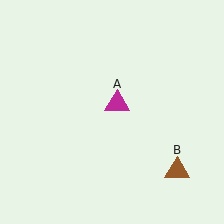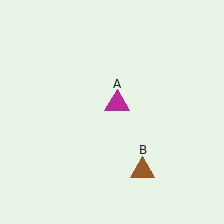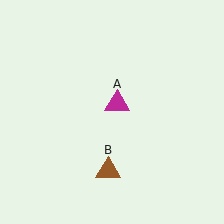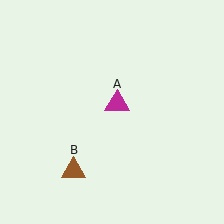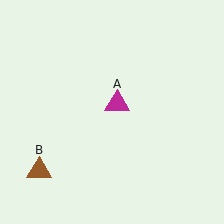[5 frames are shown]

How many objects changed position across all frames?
1 object changed position: brown triangle (object B).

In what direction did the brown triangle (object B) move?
The brown triangle (object B) moved left.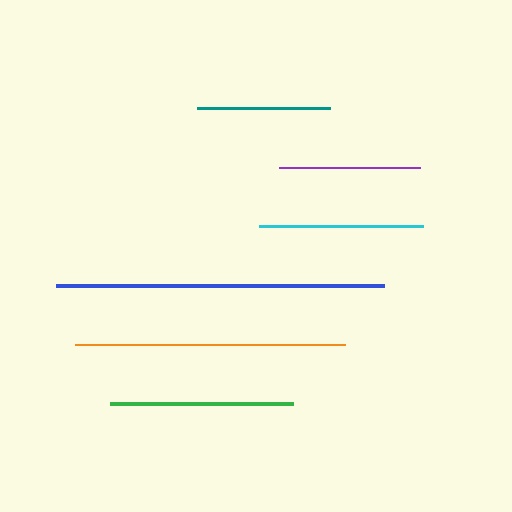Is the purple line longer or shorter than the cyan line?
The cyan line is longer than the purple line.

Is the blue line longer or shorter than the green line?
The blue line is longer than the green line.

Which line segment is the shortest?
The teal line is the shortest at approximately 133 pixels.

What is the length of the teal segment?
The teal segment is approximately 133 pixels long.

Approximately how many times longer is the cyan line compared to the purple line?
The cyan line is approximately 1.2 times the length of the purple line.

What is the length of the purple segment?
The purple segment is approximately 141 pixels long.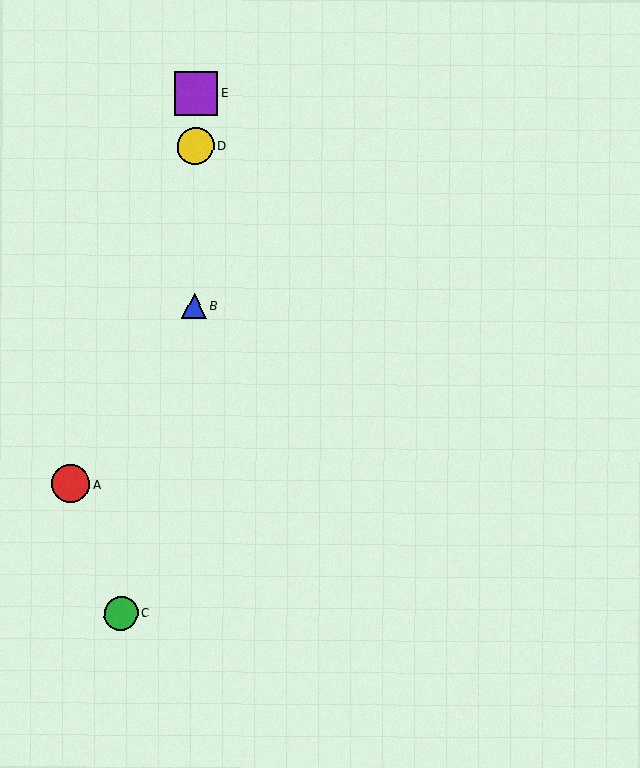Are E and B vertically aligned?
Yes, both are at x≈196.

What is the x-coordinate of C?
Object C is at x≈121.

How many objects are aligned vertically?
3 objects (B, D, E) are aligned vertically.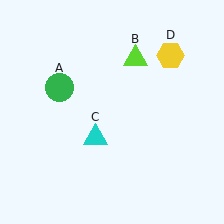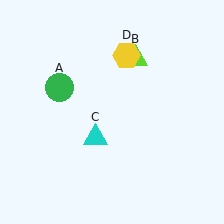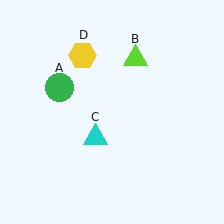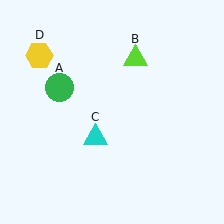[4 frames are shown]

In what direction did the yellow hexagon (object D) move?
The yellow hexagon (object D) moved left.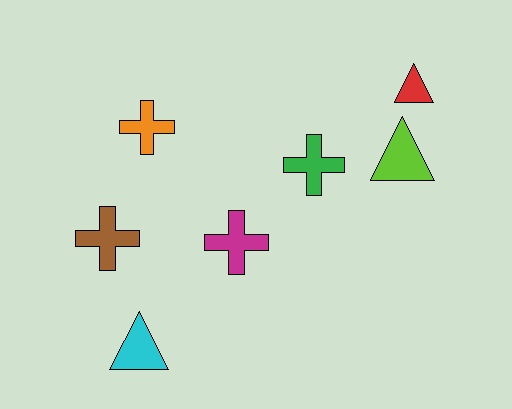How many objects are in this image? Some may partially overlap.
There are 7 objects.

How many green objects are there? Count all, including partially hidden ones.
There is 1 green object.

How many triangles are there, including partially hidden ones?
There are 3 triangles.